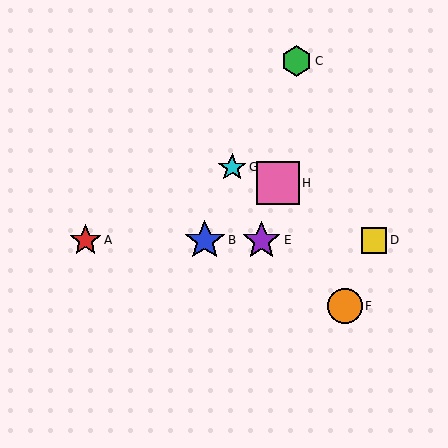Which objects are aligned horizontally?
Objects A, B, D, E are aligned horizontally.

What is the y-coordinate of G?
Object G is at y≈167.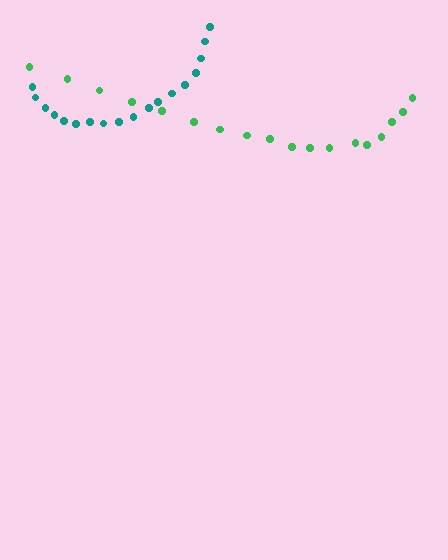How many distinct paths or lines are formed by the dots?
There are 2 distinct paths.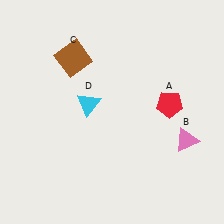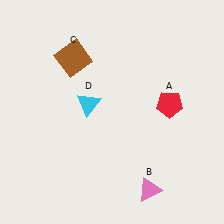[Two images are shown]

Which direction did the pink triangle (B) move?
The pink triangle (B) moved down.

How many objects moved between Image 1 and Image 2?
1 object moved between the two images.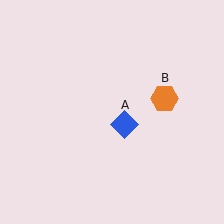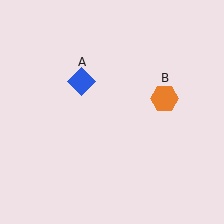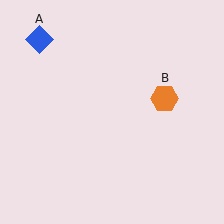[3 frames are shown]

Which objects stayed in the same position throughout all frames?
Orange hexagon (object B) remained stationary.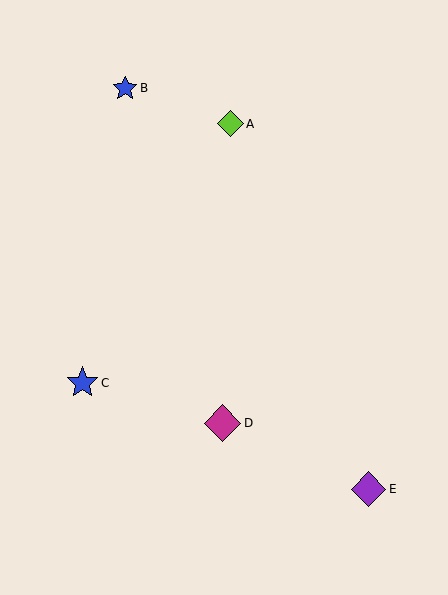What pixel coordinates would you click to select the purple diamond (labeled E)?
Click at (368, 489) to select the purple diamond E.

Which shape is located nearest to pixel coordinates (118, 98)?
The blue star (labeled B) at (125, 88) is nearest to that location.